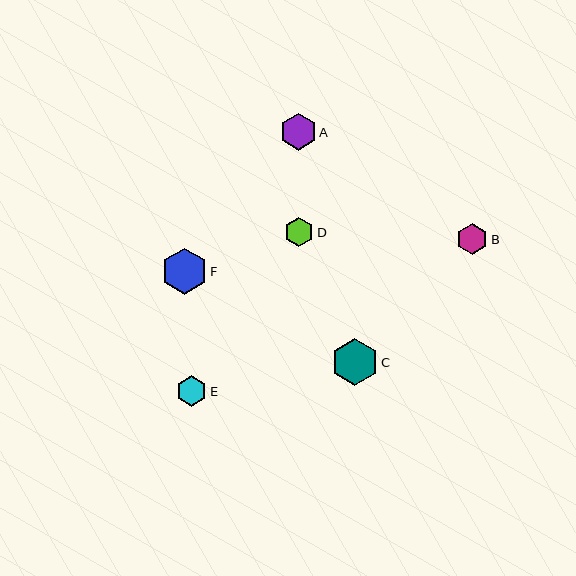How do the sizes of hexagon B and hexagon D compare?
Hexagon B and hexagon D are approximately the same size.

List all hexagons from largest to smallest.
From largest to smallest: C, F, A, B, E, D.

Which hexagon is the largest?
Hexagon C is the largest with a size of approximately 47 pixels.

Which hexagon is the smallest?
Hexagon D is the smallest with a size of approximately 30 pixels.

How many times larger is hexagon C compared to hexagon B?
Hexagon C is approximately 1.5 times the size of hexagon B.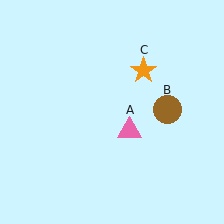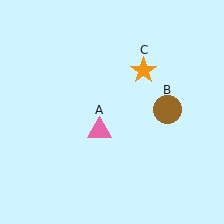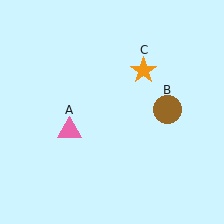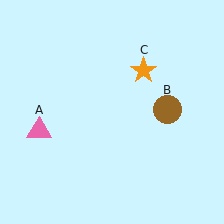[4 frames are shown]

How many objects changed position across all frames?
1 object changed position: pink triangle (object A).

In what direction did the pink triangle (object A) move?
The pink triangle (object A) moved left.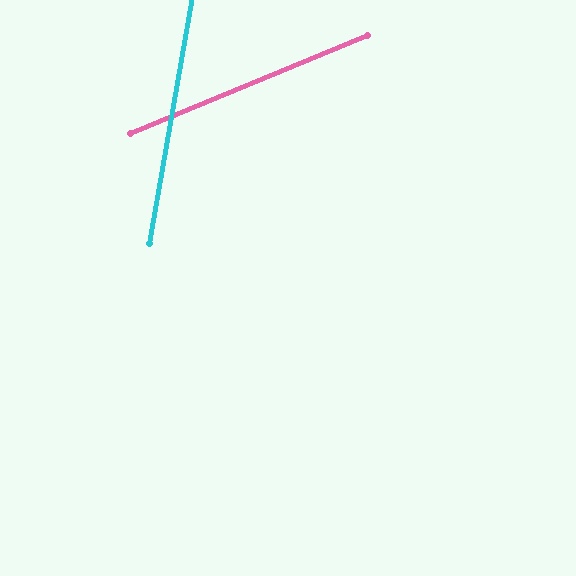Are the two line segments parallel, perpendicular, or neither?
Neither parallel nor perpendicular — they differ by about 58°.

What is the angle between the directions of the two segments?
Approximately 58 degrees.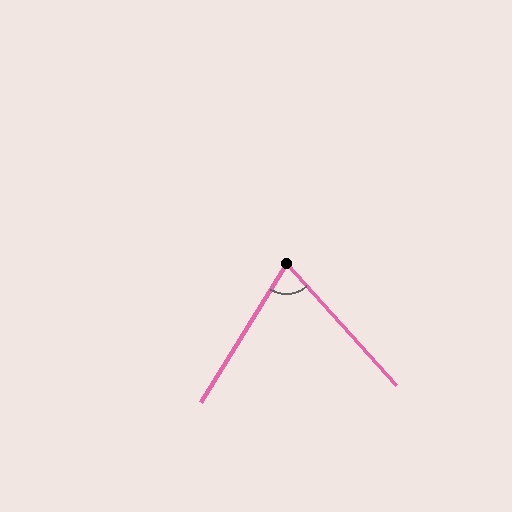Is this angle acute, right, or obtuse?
It is acute.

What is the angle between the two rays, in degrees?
Approximately 74 degrees.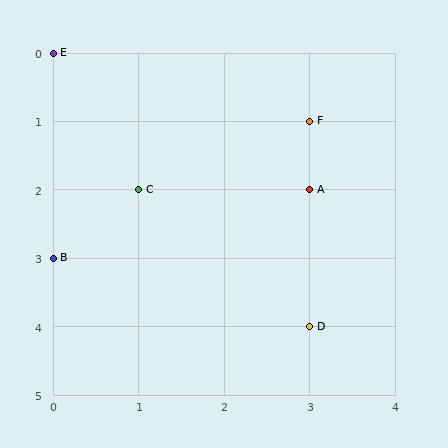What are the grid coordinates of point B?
Point B is at grid coordinates (0, 3).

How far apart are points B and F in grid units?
Points B and F are 3 columns and 2 rows apart (about 3.6 grid units diagonally).